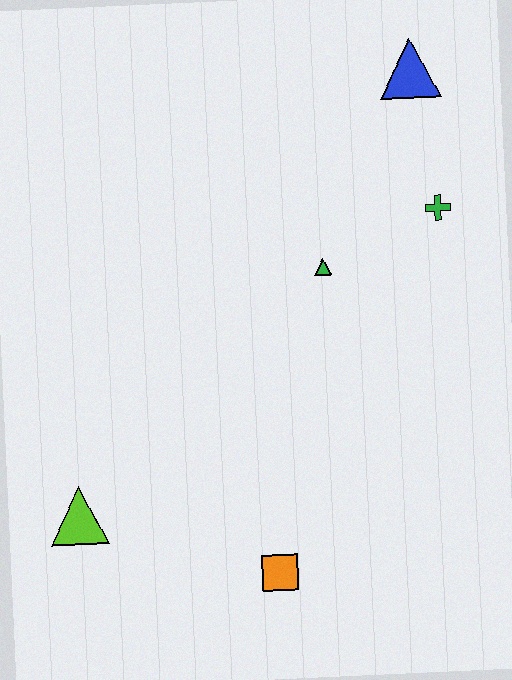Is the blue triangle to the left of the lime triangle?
No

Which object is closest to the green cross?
The green triangle is closest to the green cross.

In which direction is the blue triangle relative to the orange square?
The blue triangle is above the orange square.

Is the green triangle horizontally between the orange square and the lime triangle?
No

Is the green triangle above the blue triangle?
No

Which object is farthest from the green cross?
The lime triangle is farthest from the green cross.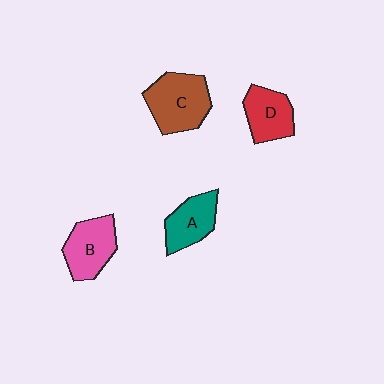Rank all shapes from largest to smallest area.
From largest to smallest: C (brown), B (pink), D (red), A (teal).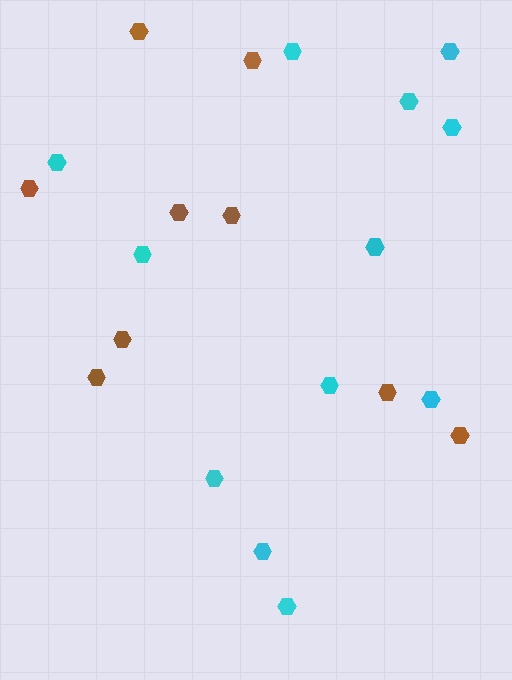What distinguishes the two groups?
There are 2 groups: one group of brown hexagons (9) and one group of cyan hexagons (12).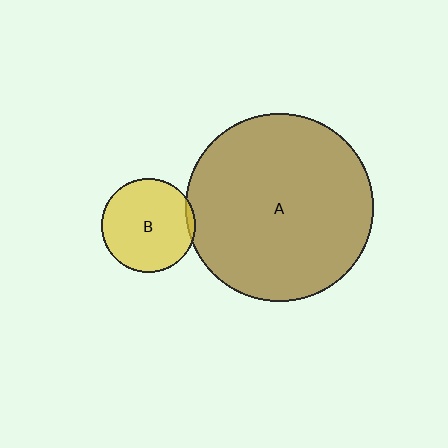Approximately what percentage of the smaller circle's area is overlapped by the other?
Approximately 5%.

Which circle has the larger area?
Circle A (brown).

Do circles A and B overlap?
Yes.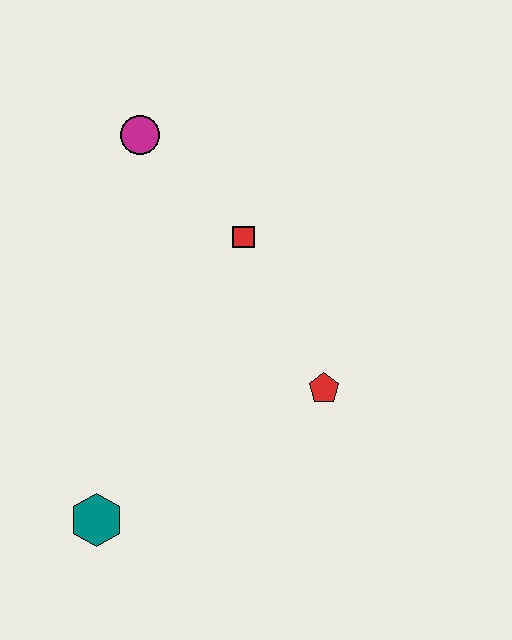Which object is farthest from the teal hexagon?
The magenta circle is farthest from the teal hexagon.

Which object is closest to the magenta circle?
The red square is closest to the magenta circle.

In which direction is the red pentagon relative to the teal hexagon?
The red pentagon is to the right of the teal hexagon.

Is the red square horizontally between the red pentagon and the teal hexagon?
Yes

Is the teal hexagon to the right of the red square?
No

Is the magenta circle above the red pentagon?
Yes